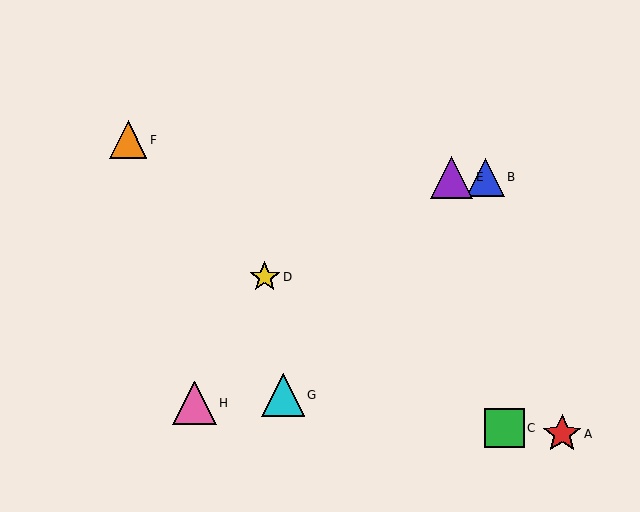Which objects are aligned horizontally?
Objects B, E are aligned horizontally.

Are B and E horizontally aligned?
Yes, both are at y≈177.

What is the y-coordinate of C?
Object C is at y≈428.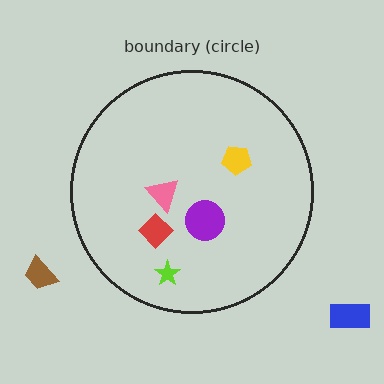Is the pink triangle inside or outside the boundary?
Inside.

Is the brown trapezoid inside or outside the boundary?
Outside.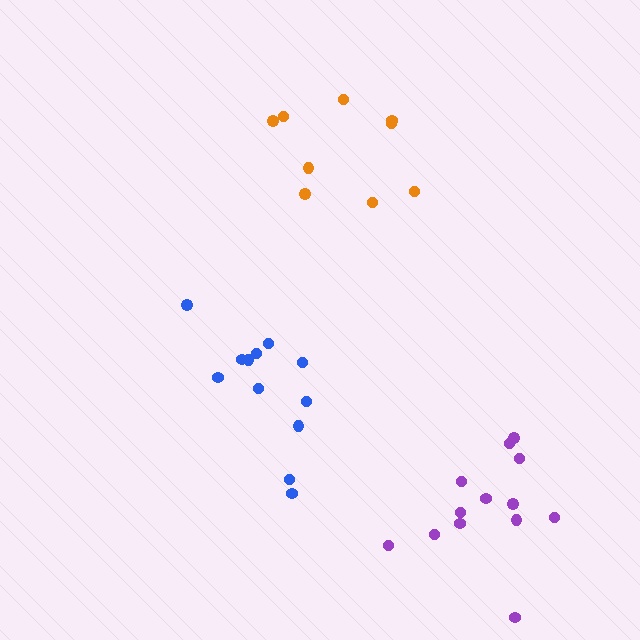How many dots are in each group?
Group 1: 12 dots, Group 2: 9 dots, Group 3: 13 dots (34 total).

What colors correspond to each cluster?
The clusters are colored: blue, orange, purple.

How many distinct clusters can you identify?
There are 3 distinct clusters.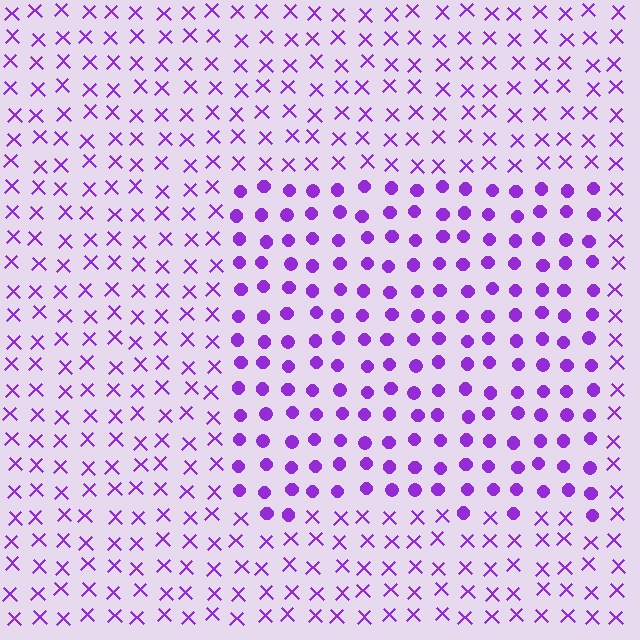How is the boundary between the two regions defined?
The boundary is defined by a change in element shape: circles inside vs. X marks outside. All elements share the same color and spacing.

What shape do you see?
I see a rectangle.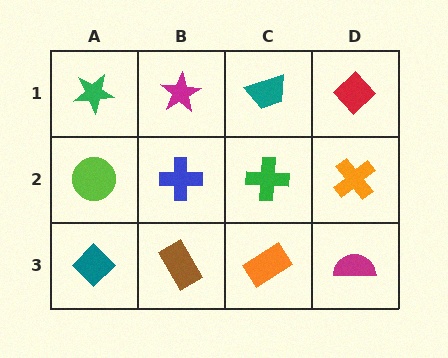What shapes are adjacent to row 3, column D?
An orange cross (row 2, column D), an orange rectangle (row 3, column C).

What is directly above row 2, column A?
A green star.